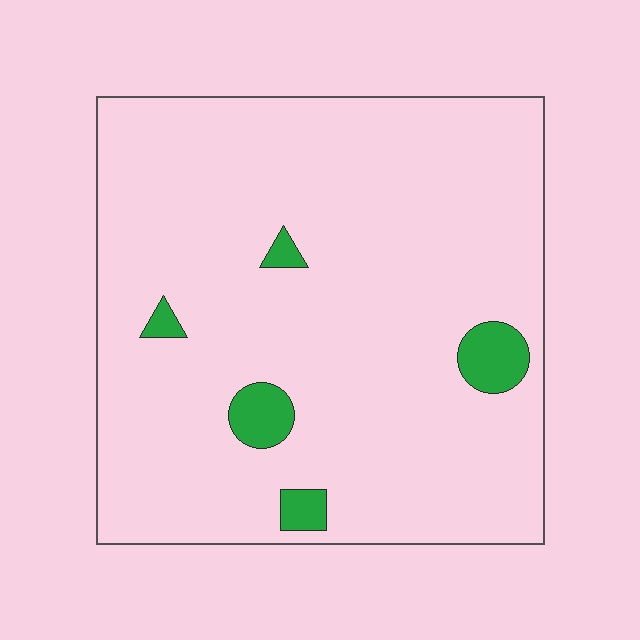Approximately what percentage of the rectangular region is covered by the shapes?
Approximately 5%.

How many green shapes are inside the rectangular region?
5.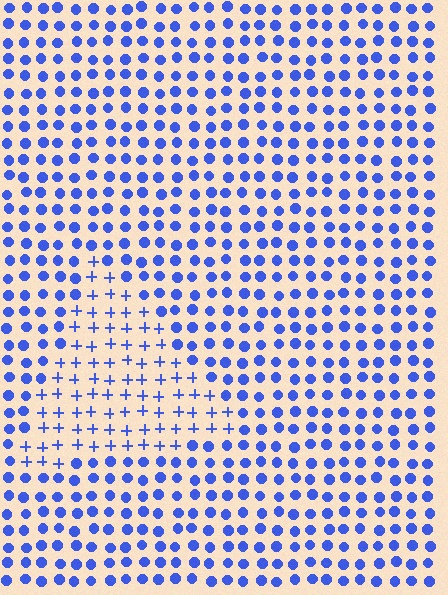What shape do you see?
I see a triangle.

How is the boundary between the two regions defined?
The boundary is defined by a change in element shape: plus signs inside vs. circles outside. All elements share the same color and spacing.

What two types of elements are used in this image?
The image uses plus signs inside the triangle region and circles outside it.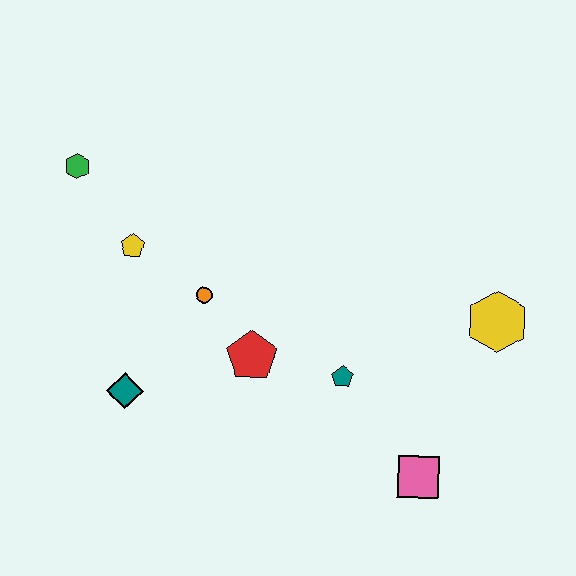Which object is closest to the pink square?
The teal pentagon is closest to the pink square.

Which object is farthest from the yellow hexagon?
The green hexagon is farthest from the yellow hexagon.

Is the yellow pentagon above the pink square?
Yes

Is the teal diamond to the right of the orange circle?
No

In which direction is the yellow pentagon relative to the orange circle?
The yellow pentagon is to the left of the orange circle.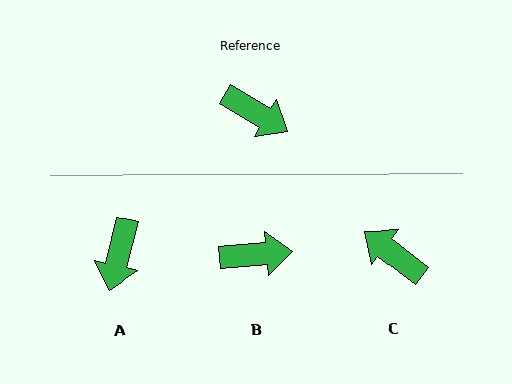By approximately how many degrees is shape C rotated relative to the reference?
Approximately 172 degrees counter-clockwise.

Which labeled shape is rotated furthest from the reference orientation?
C, about 172 degrees away.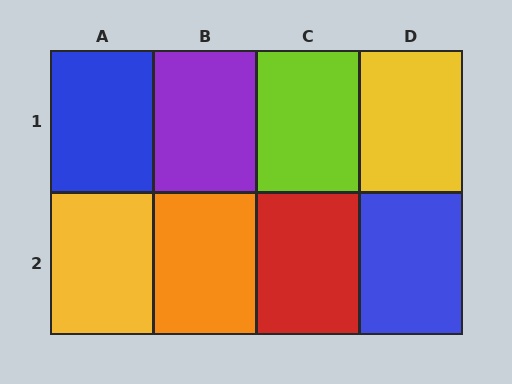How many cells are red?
1 cell is red.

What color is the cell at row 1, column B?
Purple.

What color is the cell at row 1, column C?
Lime.